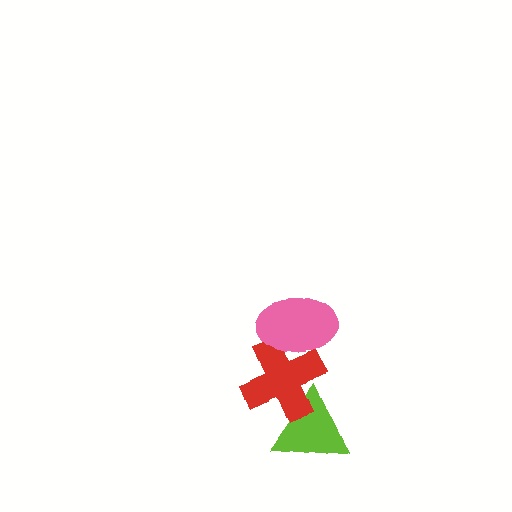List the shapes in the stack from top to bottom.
From top to bottom: the pink ellipse, the red cross, the lime triangle.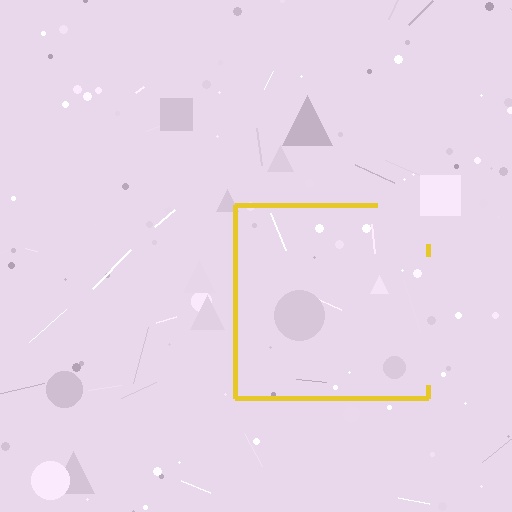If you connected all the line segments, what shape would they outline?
They would outline a square.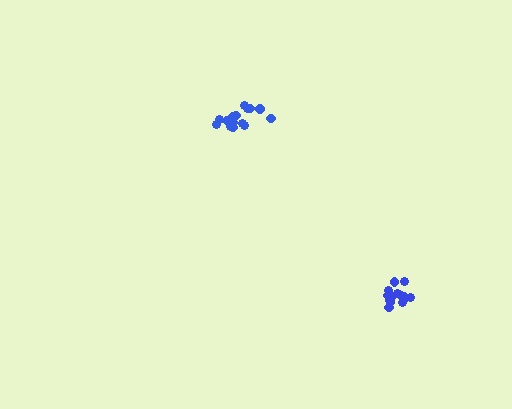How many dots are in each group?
Group 1: 15 dots, Group 2: 15 dots (30 total).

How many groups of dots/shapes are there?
There are 2 groups.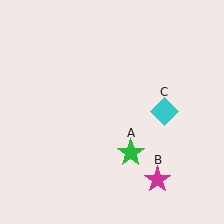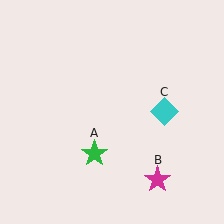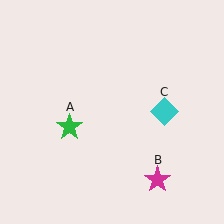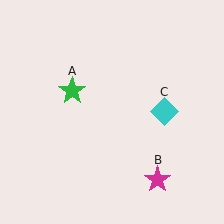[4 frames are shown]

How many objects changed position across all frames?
1 object changed position: green star (object A).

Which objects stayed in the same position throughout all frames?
Magenta star (object B) and cyan diamond (object C) remained stationary.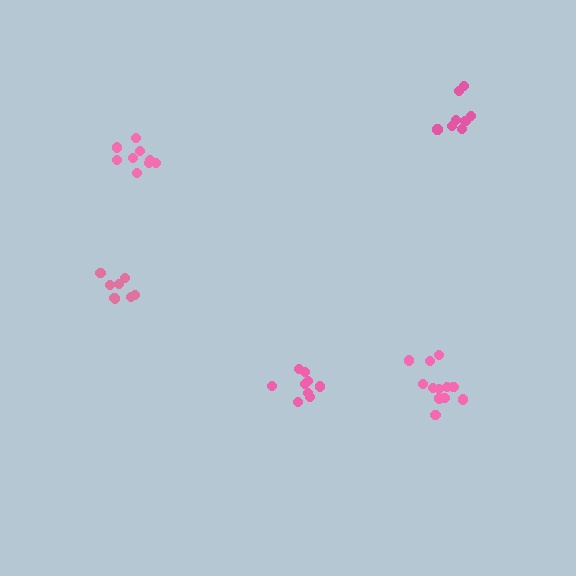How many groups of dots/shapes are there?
There are 5 groups.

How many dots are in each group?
Group 1: 9 dots, Group 2: 8 dots, Group 3: 9 dots, Group 4: 8 dots, Group 5: 12 dots (46 total).